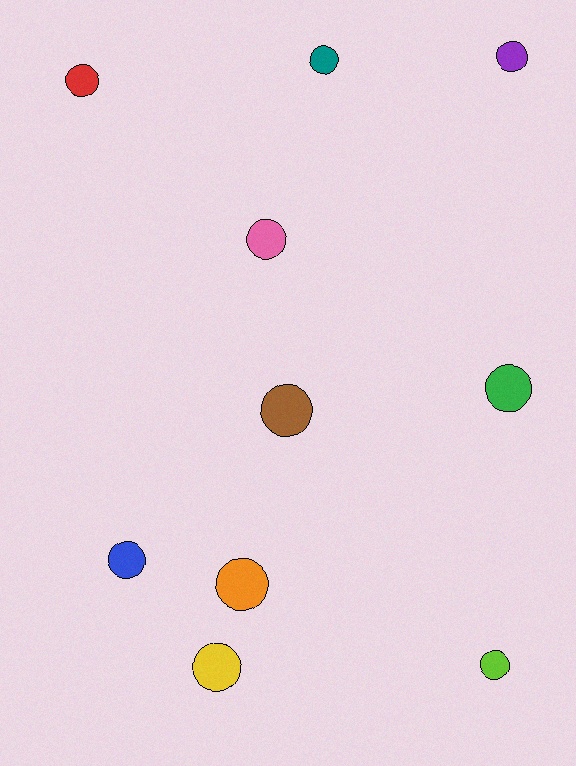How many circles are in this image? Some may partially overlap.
There are 10 circles.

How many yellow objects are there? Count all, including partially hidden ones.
There is 1 yellow object.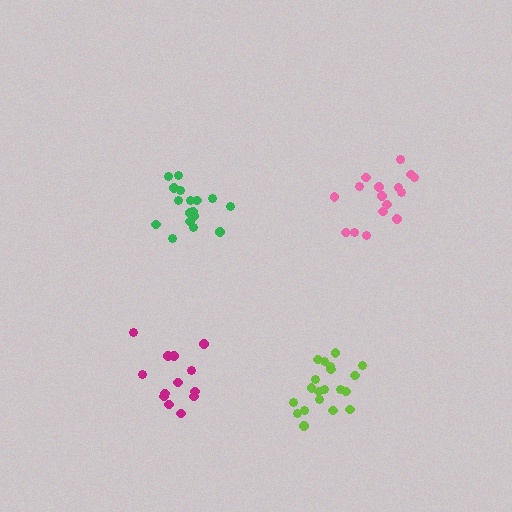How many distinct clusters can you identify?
There are 4 distinct clusters.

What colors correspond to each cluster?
The clusters are colored: green, magenta, pink, lime.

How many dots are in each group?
Group 1: 17 dots, Group 2: 14 dots, Group 3: 16 dots, Group 4: 20 dots (67 total).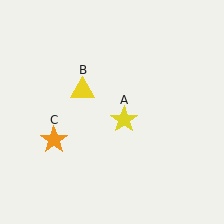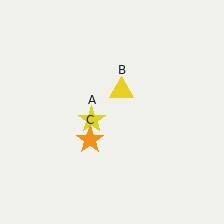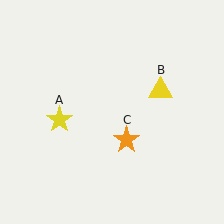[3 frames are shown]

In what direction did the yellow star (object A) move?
The yellow star (object A) moved left.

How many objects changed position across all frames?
3 objects changed position: yellow star (object A), yellow triangle (object B), orange star (object C).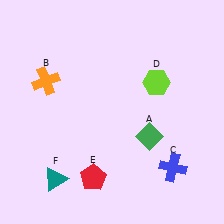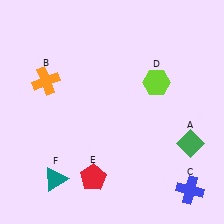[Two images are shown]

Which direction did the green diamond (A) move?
The green diamond (A) moved right.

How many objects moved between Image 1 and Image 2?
2 objects moved between the two images.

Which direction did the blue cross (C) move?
The blue cross (C) moved down.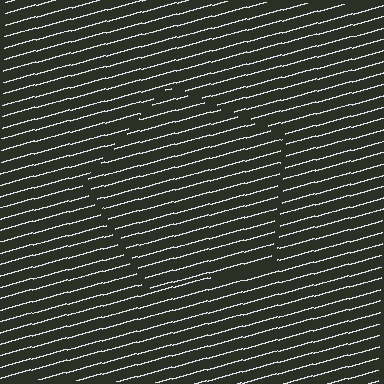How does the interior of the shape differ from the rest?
The interior of the shape contains the same grating, shifted by half a period — the contour is defined by the phase discontinuity where line-ends from the inner and outer gratings abut.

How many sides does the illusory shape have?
5 sides — the line-ends trace a pentagon.